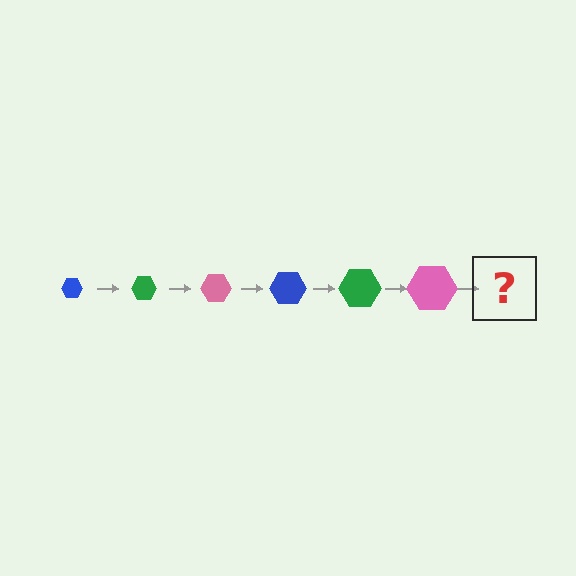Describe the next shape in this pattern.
It should be a blue hexagon, larger than the previous one.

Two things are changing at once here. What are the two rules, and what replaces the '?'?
The two rules are that the hexagon grows larger each step and the color cycles through blue, green, and pink. The '?' should be a blue hexagon, larger than the previous one.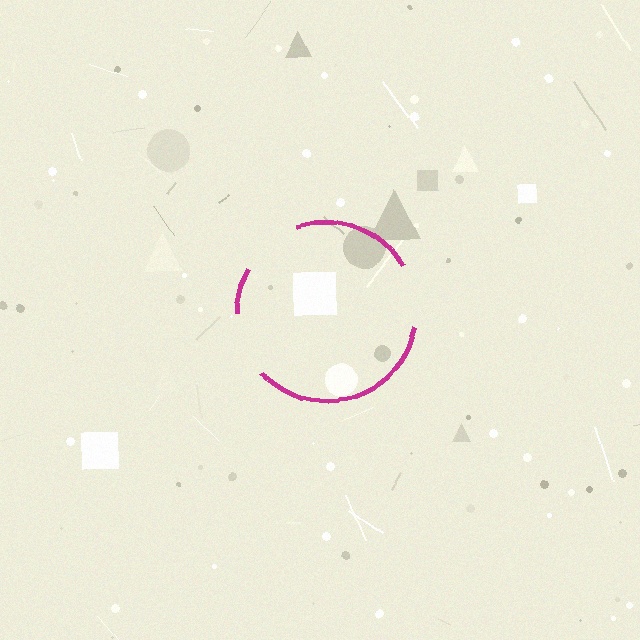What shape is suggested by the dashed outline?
The dashed outline suggests a circle.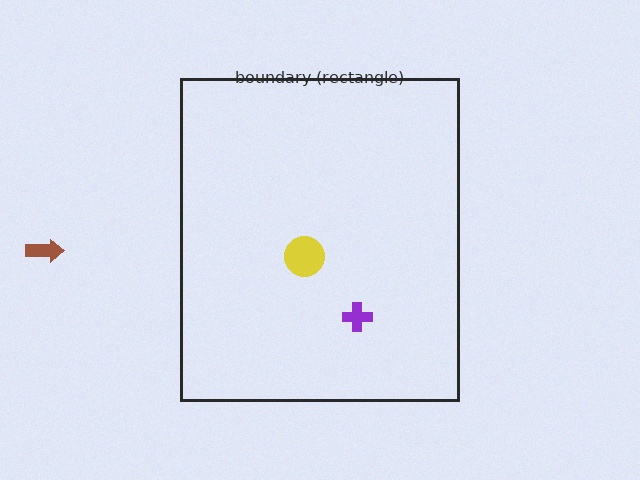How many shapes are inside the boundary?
2 inside, 1 outside.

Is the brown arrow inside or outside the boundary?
Outside.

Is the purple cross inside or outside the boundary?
Inside.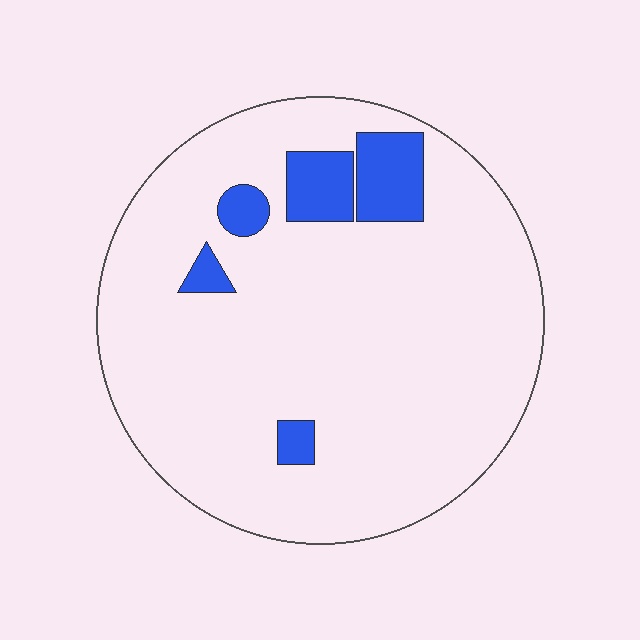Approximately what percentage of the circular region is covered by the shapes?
Approximately 10%.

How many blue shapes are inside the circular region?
5.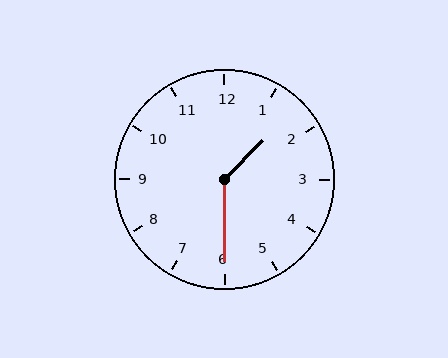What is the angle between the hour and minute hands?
Approximately 135 degrees.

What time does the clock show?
1:30.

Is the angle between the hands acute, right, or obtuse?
It is obtuse.